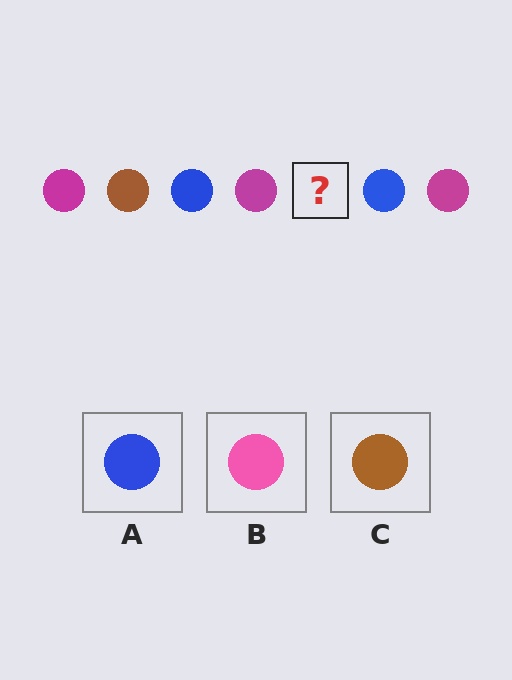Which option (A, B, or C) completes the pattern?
C.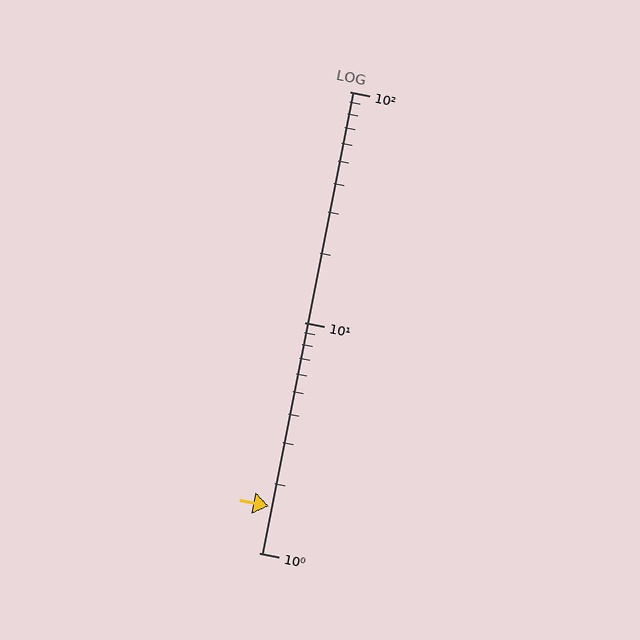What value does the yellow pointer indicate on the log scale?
The pointer indicates approximately 1.6.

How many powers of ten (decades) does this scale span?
The scale spans 2 decades, from 1 to 100.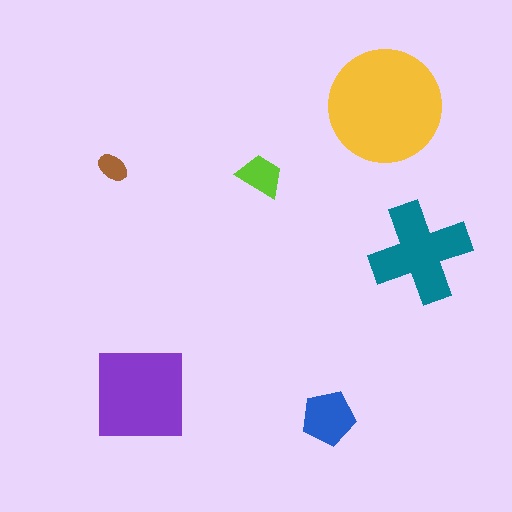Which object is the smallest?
The brown ellipse.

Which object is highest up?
The yellow circle is topmost.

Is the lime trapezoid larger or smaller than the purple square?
Smaller.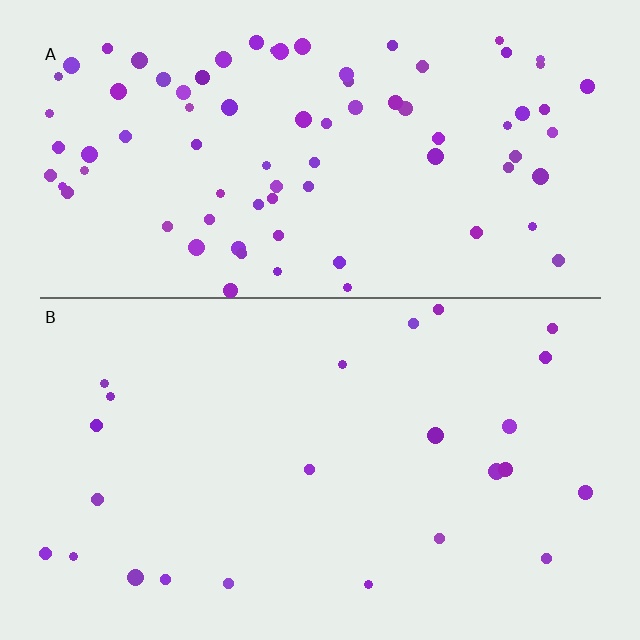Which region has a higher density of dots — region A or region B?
A (the top).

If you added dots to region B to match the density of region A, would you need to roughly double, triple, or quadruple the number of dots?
Approximately triple.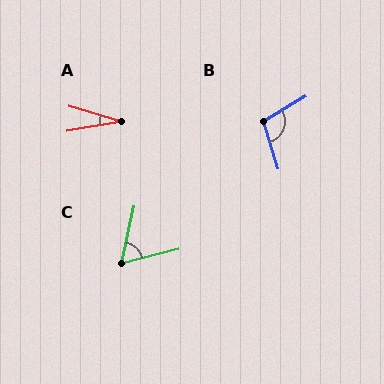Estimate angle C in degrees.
Approximately 64 degrees.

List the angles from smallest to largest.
A (26°), C (64°), B (104°).